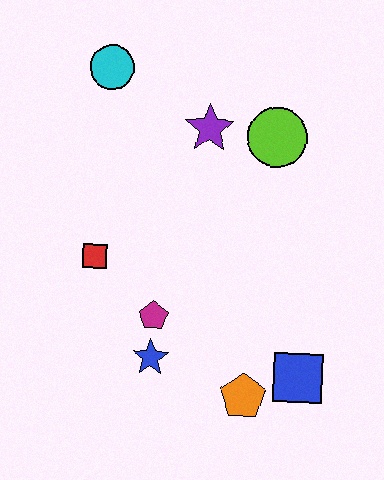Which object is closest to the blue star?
The magenta pentagon is closest to the blue star.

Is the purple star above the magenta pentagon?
Yes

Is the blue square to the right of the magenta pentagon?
Yes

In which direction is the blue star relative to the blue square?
The blue star is to the left of the blue square.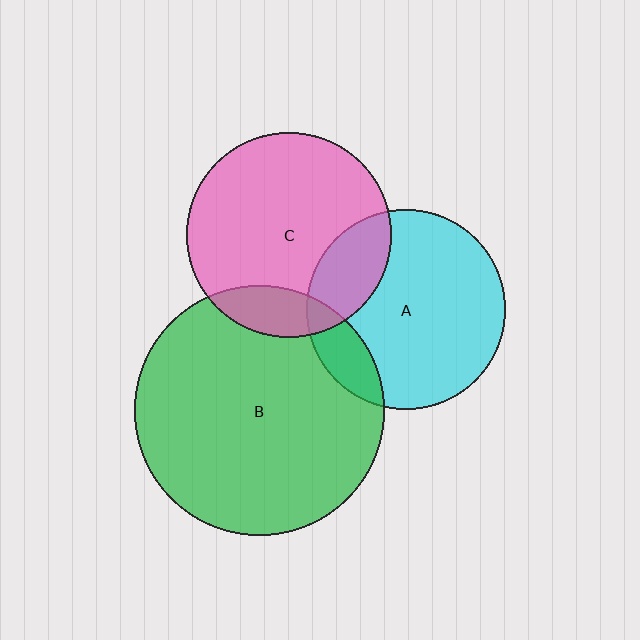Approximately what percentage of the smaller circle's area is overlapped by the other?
Approximately 15%.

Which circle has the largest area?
Circle B (green).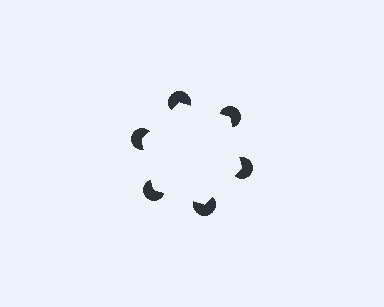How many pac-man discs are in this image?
There are 6 — one at each vertex of the illusory hexagon.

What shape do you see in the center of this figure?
An illusory hexagon — its edges are inferred from the aligned wedge cuts in the pac-man discs, not physically drawn.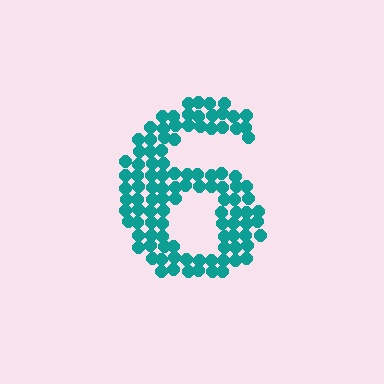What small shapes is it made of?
It is made of small circles.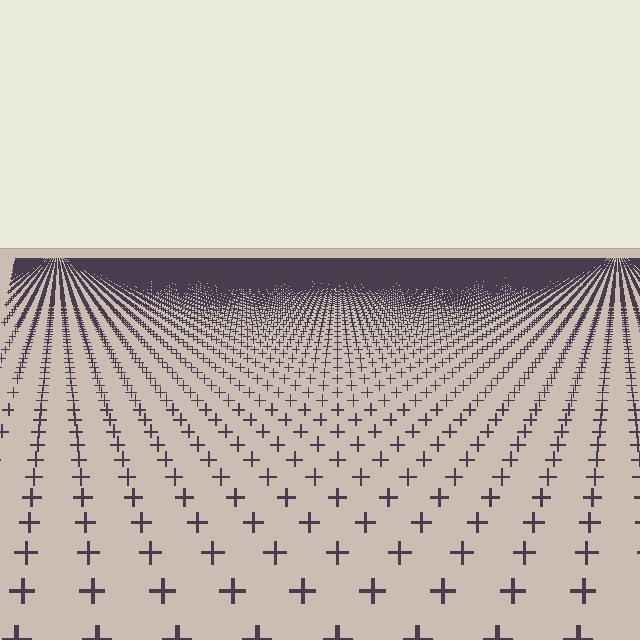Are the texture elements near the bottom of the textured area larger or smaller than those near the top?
Larger. Near the bottom, elements are closer to the viewer and appear at a bigger on-screen size.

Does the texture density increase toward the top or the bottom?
Density increases toward the top.